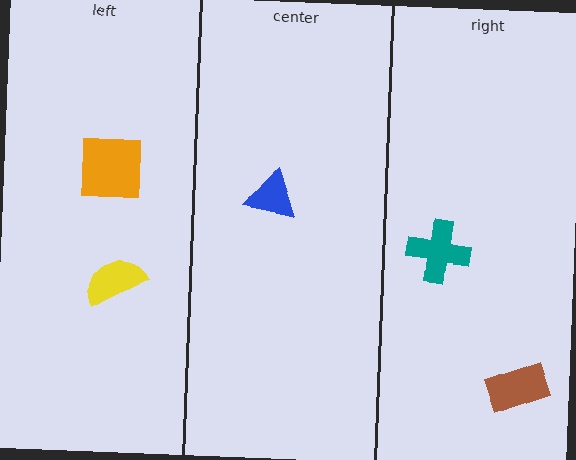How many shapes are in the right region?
2.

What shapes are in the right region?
The teal cross, the brown rectangle.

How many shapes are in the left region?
2.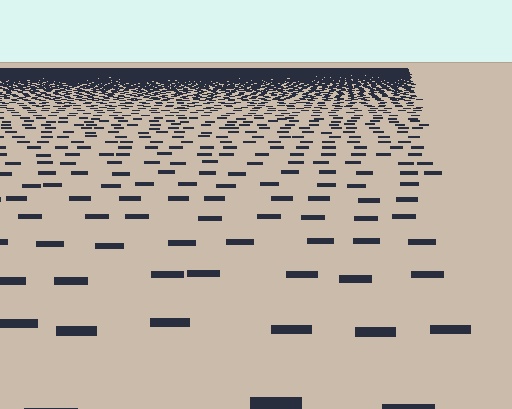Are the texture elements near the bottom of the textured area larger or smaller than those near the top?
Larger. Near the bottom, elements are closer to the viewer and appear at a bigger on-screen size.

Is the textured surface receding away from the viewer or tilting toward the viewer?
The surface is receding away from the viewer. Texture elements get smaller and denser toward the top.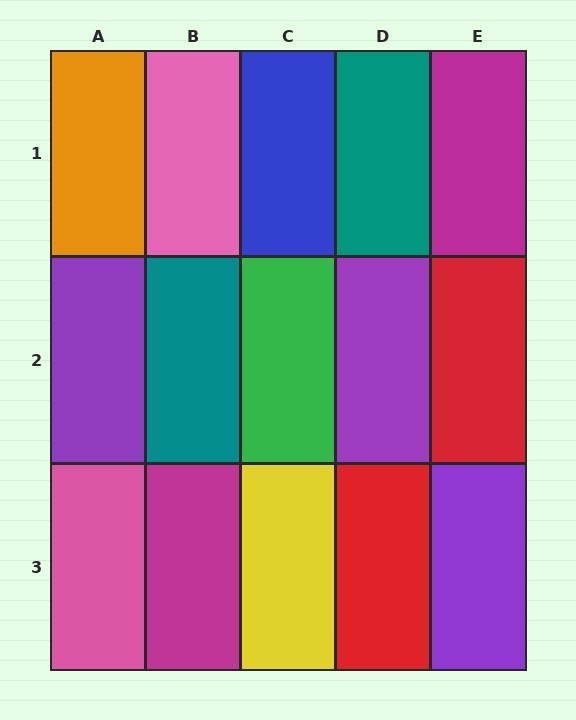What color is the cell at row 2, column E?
Red.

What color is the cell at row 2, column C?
Green.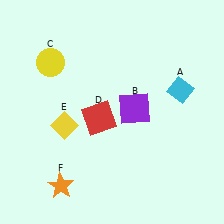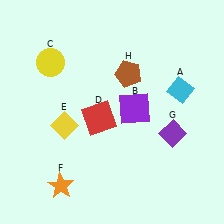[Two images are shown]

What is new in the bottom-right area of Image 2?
A purple diamond (G) was added in the bottom-right area of Image 2.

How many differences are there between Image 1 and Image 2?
There are 2 differences between the two images.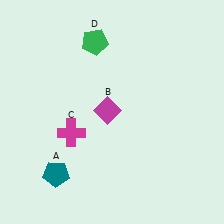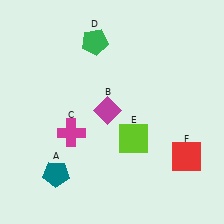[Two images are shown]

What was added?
A lime square (E), a red square (F) were added in Image 2.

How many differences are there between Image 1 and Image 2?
There are 2 differences between the two images.